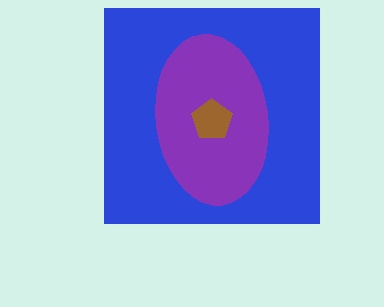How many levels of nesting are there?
3.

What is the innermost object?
The brown pentagon.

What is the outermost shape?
The blue square.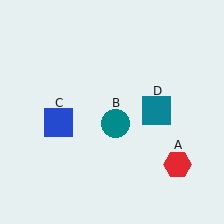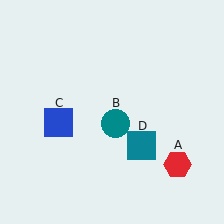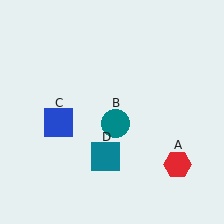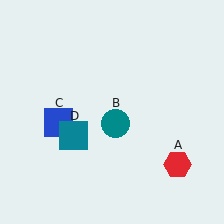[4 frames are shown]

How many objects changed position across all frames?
1 object changed position: teal square (object D).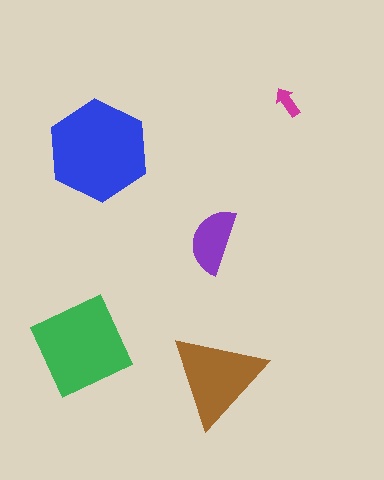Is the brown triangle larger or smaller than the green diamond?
Smaller.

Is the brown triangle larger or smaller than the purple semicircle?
Larger.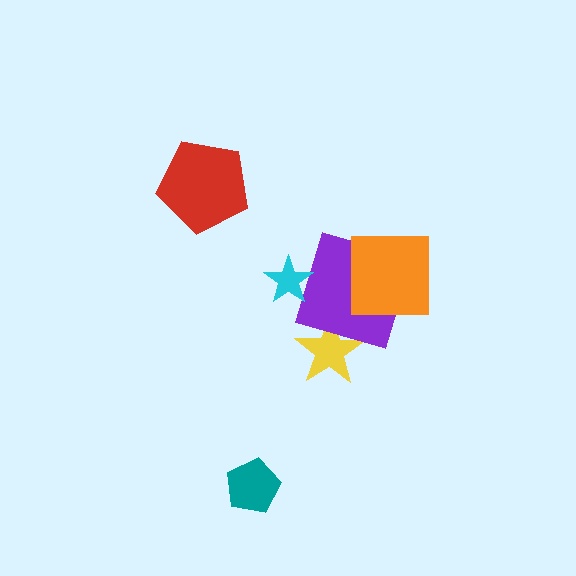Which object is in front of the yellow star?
The purple square is in front of the yellow star.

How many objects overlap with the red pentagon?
0 objects overlap with the red pentagon.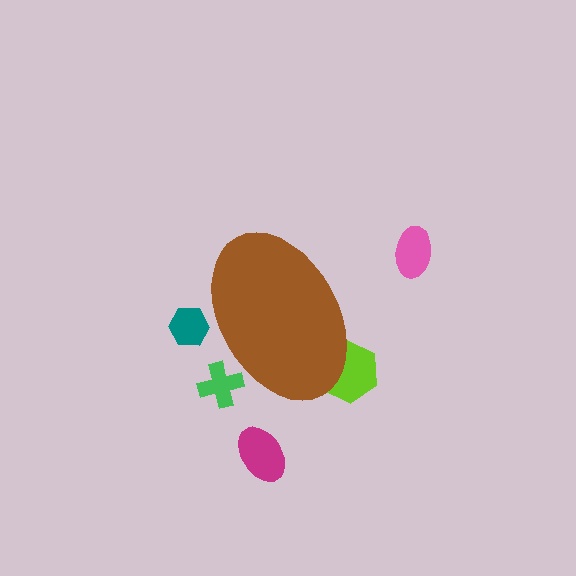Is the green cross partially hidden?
Yes, the green cross is partially hidden behind the brown ellipse.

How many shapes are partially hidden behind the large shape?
3 shapes are partially hidden.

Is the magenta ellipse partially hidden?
No, the magenta ellipse is fully visible.